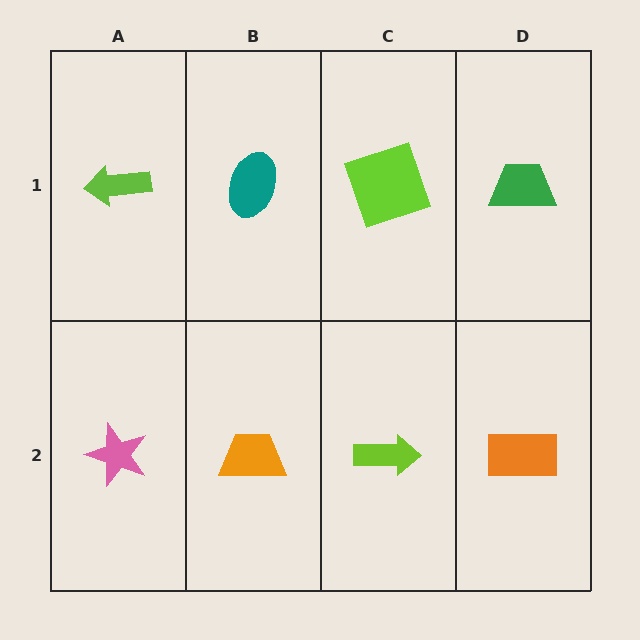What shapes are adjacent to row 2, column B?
A teal ellipse (row 1, column B), a pink star (row 2, column A), a lime arrow (row 2, column C).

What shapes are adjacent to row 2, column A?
A lime arrow (row 1, column A), an orange trapezoid (row 2, column B).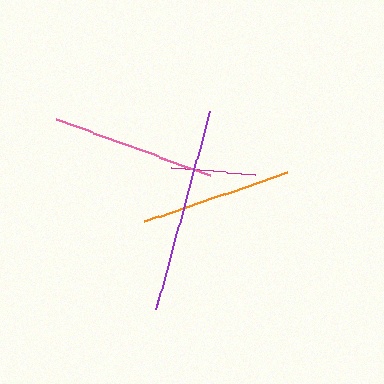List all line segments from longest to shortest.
From longest to shortest: purple, pink, orange, magenta.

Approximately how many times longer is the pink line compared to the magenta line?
The pink line is approximately 1.9 times the length of the magenta line.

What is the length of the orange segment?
The orange segment is approximately 152 pixels long.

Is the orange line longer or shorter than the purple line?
The purple line is longer than the orange line.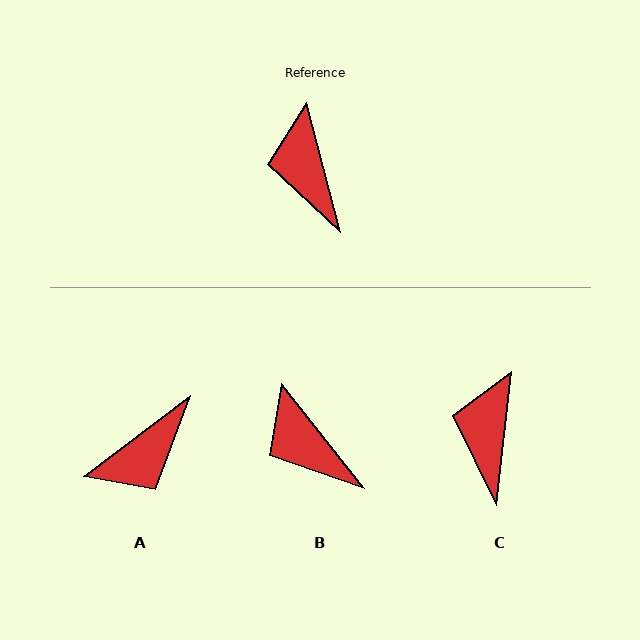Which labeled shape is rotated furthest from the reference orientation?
A, about 112 degrees away.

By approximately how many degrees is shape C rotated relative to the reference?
Approximately 21 degrees clockwise.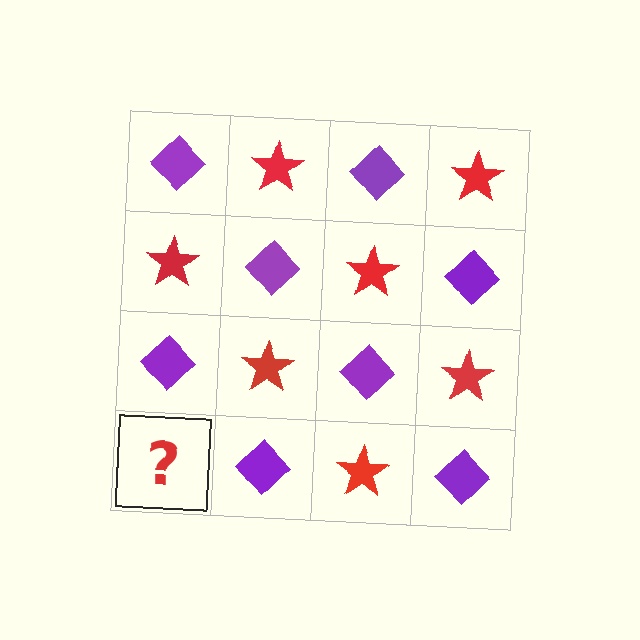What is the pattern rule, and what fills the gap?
The rule is that it alternates purple diamond and red star in a checkerboard pattern. The gap should be filled with a red star.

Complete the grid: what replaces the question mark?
The question mark should be replaced with a red star.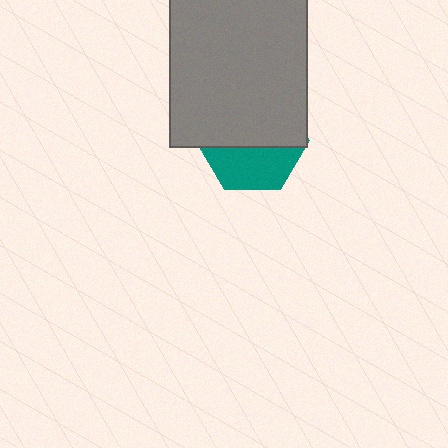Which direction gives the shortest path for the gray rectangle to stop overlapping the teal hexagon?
Moving up gives the shortest separation.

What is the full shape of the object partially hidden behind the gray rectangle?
The partially hidden object is a teal hexagon.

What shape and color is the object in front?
The object in front is a gray rectangle.